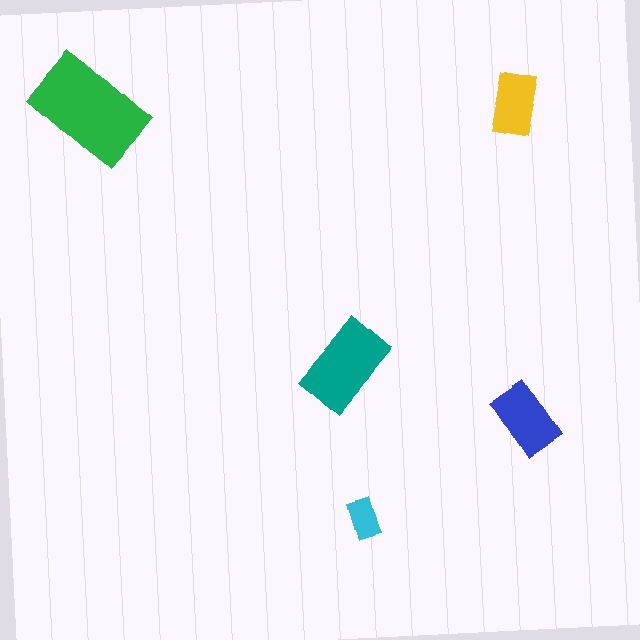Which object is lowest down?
The cyan rectangle is bottommost.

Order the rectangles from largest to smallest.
the green one, the teal one, the blue one, the yellow one, the cyan one.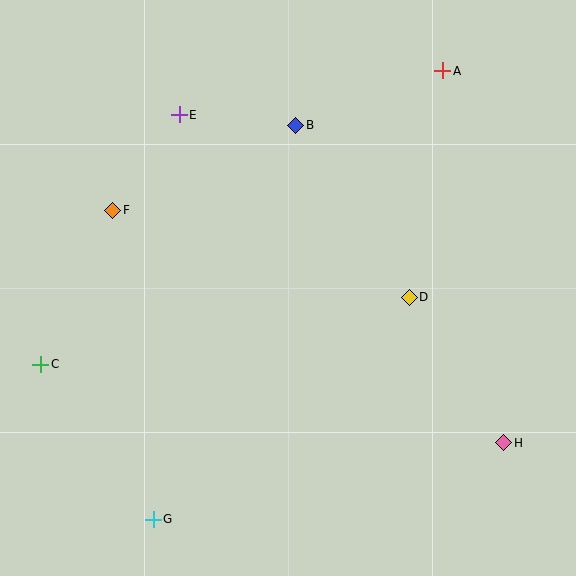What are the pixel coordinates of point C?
Point C is at (41, 364).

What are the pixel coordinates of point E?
Point E is at (179, 115).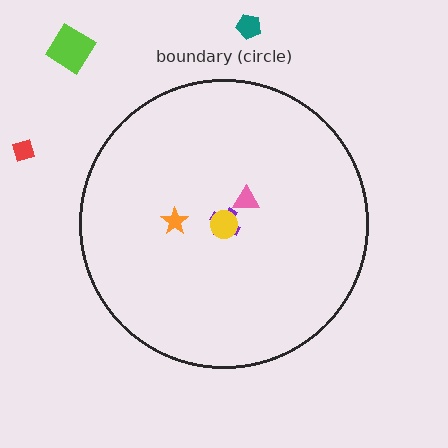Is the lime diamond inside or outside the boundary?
Outside.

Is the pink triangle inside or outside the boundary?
Inside.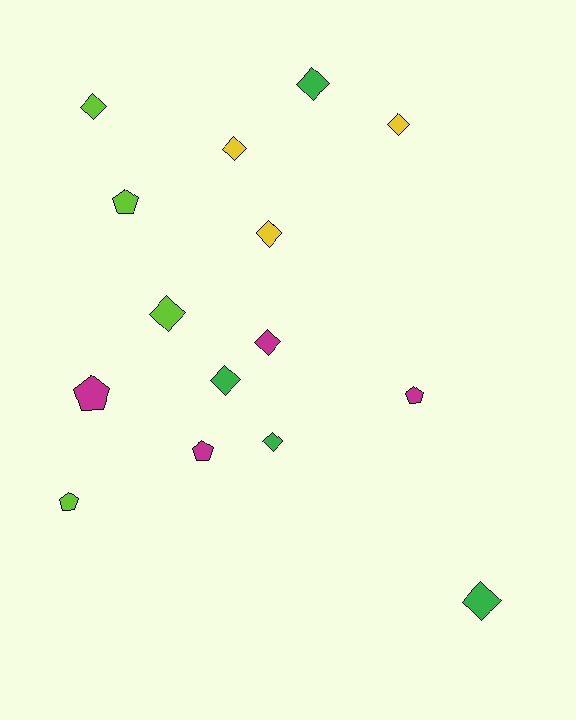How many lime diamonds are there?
There are 2 lime diamonds.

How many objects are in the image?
There are 15 objects.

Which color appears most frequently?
Green, with 4 objects.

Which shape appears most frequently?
Diamond, with 10 objects.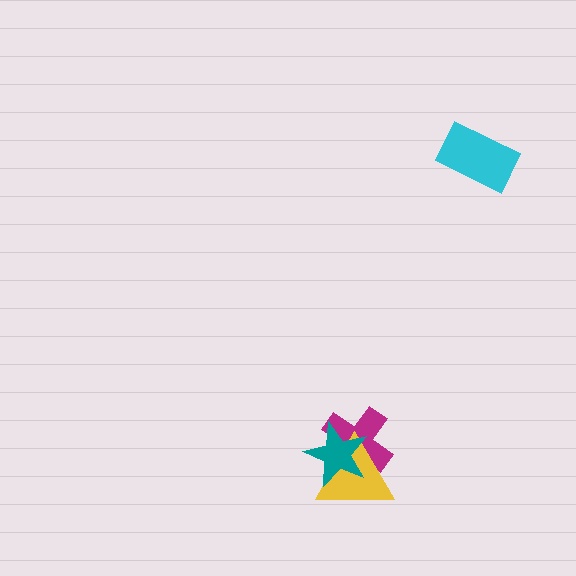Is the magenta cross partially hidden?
Yes, it is partially covered by another shape.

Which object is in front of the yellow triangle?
The teal star is in front of the yellow triangle.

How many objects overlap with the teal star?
2 objects overlap with the teal star.